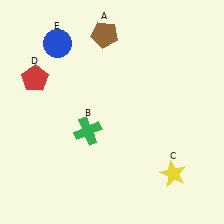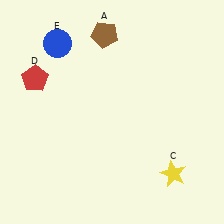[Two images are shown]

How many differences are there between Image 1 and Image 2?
There is 1 difference between the two images.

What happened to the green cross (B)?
The green cross (B) was removed in Image 2. It was in the bottom-left area of Image 1.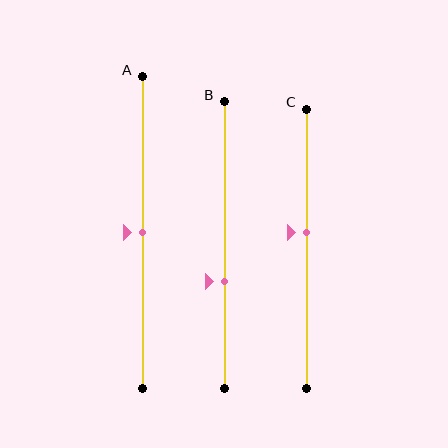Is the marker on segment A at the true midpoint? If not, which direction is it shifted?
Yes, the marker on segment A is at the true midpoint.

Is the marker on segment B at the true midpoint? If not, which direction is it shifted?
No, the marker on segment B is shifted downward by about 13% of the segment length.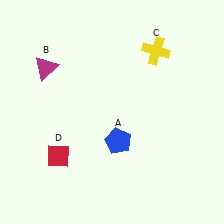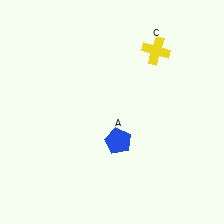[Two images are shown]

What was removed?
The magenta triangle (B), the red diamond (D) were removed in Image 2.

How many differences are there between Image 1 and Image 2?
There are 2 differences between the two images.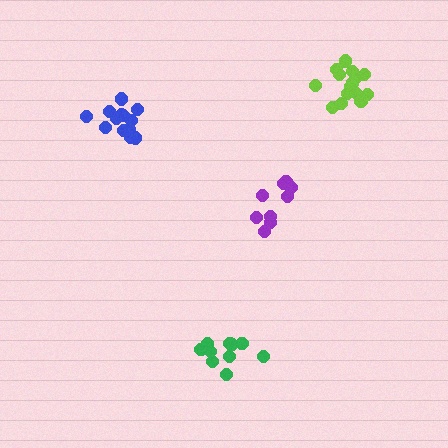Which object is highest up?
The lime cluster is topmost.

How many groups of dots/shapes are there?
There are 4 groups.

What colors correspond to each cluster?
The clusters are colored: lime, purple, green, blue.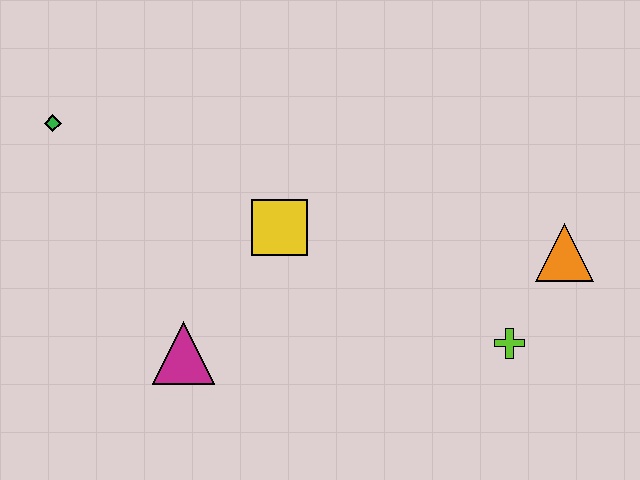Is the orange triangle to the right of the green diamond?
Yes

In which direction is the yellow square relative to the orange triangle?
The yellow square is to the left of the orange triangle.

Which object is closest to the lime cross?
The orange triangle is closest to the lime cross.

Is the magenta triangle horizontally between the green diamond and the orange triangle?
Yes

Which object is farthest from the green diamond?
The orange triangle is farthest from the green diamond.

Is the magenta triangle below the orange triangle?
Yes